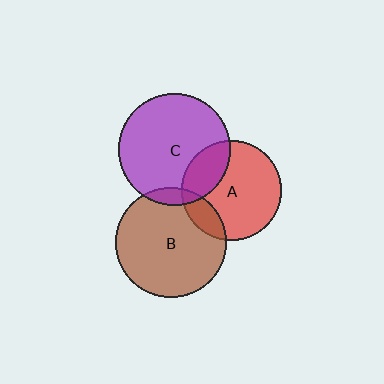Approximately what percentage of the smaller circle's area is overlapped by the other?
Approximately 15%.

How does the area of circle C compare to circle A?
Approximately 1.3 times.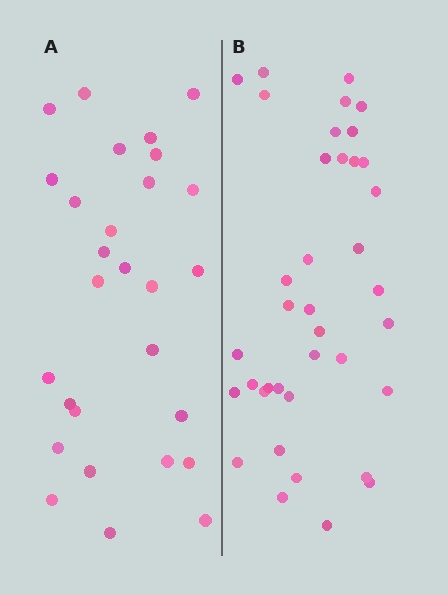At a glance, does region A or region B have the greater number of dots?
Region B (the right region) has more dots.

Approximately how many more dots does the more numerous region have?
Region B has roughly 10 or so more dots than region A.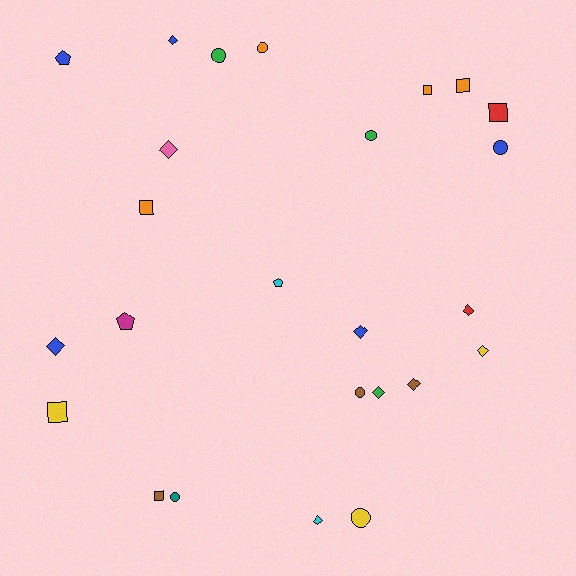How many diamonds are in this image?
There are 9 diamonds.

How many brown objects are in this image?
There are 3 brown objects.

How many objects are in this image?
There are 25 objects.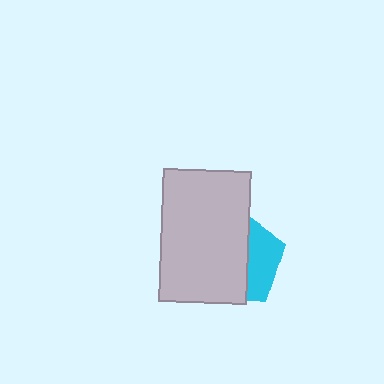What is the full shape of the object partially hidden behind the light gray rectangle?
The partially hidden object is a cyan pentagon.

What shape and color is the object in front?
The object in front is a light gray rectangle.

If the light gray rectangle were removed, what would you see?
You would see the complete cyan pentagon.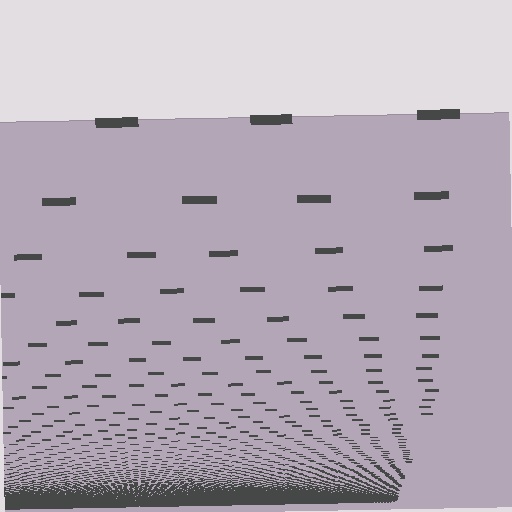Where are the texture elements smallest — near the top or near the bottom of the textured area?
Near the bottom.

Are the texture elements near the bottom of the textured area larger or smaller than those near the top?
Smaller. The gradient is inverted — elements near the bottom are smaller and denser.